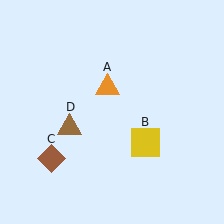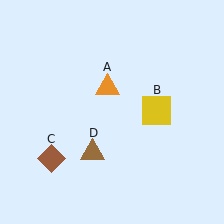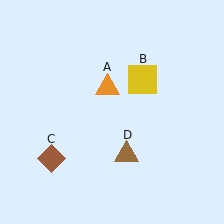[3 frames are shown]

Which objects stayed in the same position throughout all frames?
Orange triangle (object A) and brown diamond (object C) remained stationary.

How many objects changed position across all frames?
2 objects changed position: yellow square (object B), brown triangle (object D).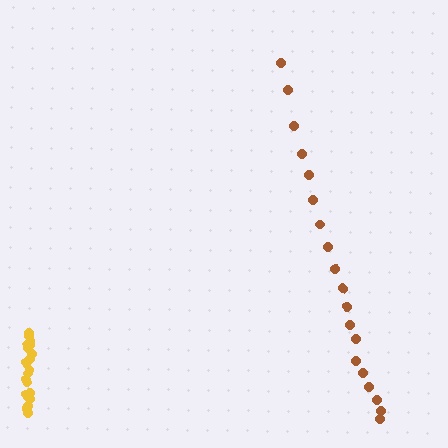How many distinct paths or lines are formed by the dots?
There are 2 distinct paths.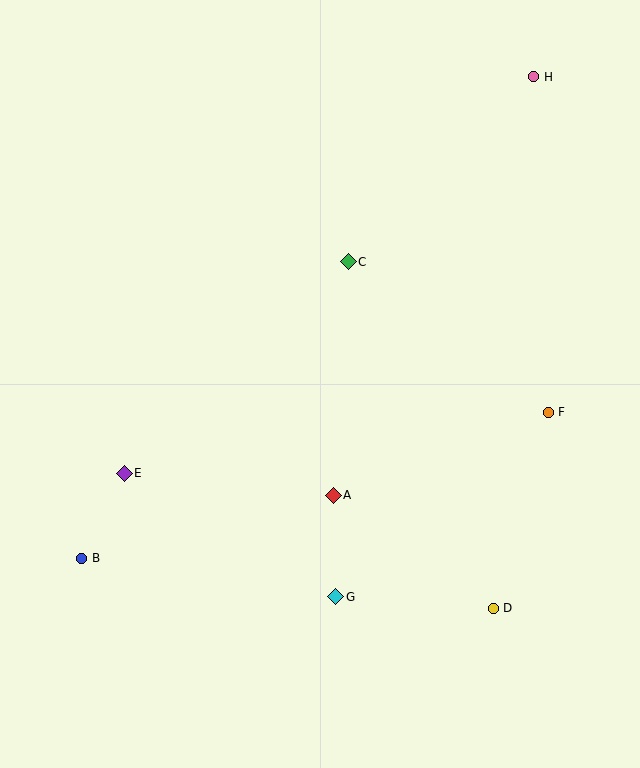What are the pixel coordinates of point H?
Point H is at (534, 77).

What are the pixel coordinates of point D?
Point D is at (493, 608).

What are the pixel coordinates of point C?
Point C is at (348, 262).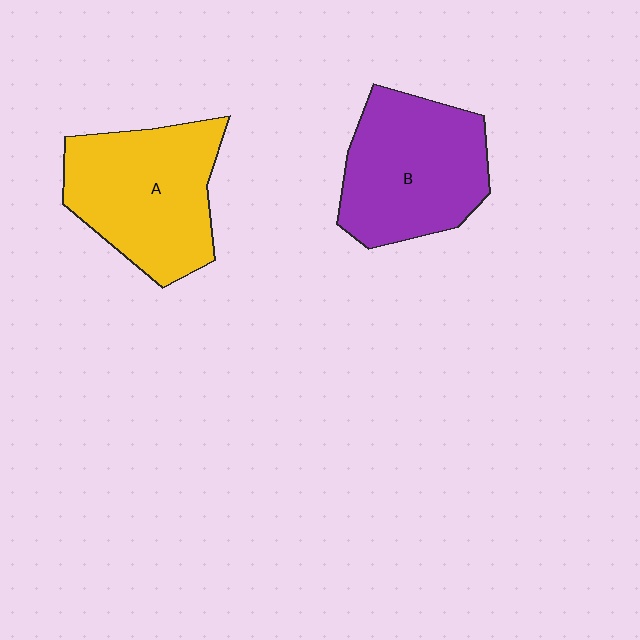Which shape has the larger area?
Shape A (yellow).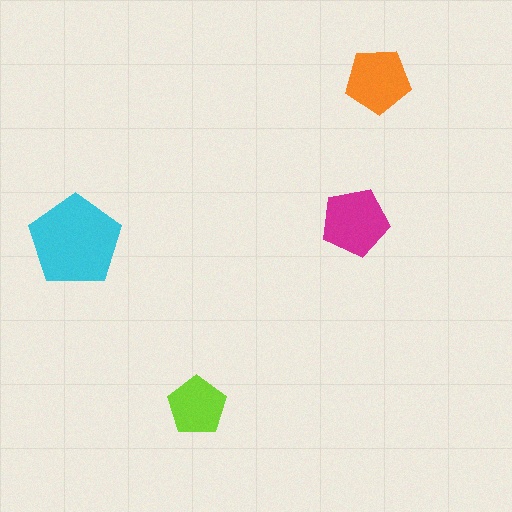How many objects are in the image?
There are 4 objects in the image.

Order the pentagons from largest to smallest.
the cyan one, the magenta one, the orange one, the lime one.